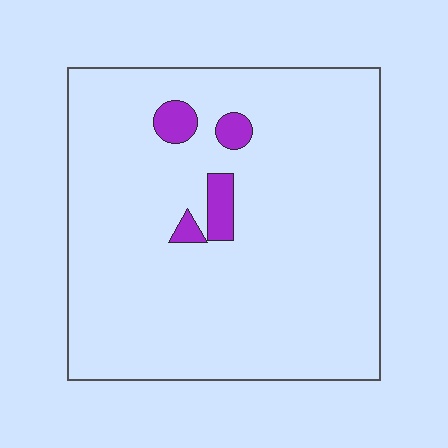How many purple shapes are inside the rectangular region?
4.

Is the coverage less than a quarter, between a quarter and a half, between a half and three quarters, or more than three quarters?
Less than a quarter.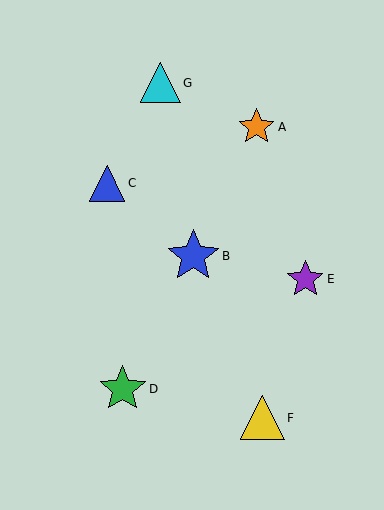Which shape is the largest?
The blue star (labeled B) is the largest.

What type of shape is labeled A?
Shape A is an orange star.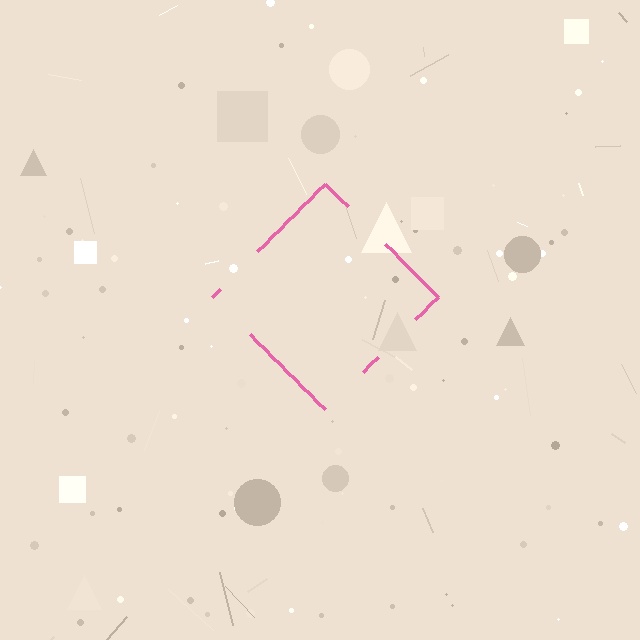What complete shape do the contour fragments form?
The contour fragments form a diamond.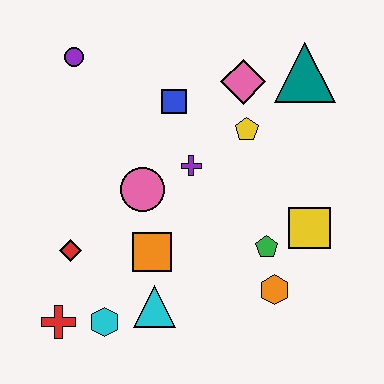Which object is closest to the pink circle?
The purple cross is closest to the pink circle.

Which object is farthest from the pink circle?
The teal triangle is farthest from the pink circle.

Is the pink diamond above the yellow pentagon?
Yes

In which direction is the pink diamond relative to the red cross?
The pink diamond is above the red cross.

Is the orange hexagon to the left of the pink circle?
No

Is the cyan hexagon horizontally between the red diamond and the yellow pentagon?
Yes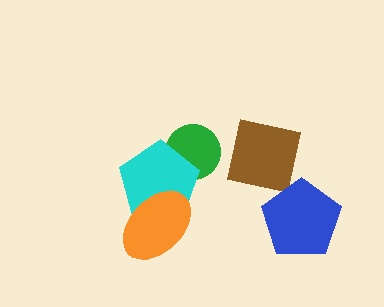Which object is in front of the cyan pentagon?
The orange ellipse is in front of the cyan pentagon.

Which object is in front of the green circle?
The cyan pentagon is in front of the green circle.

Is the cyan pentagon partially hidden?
Yes, it is partially covered by another shape.